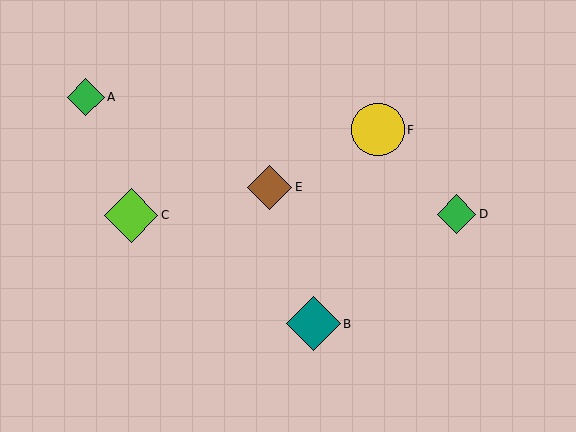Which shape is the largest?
The lime diamond (labeled C) is the largest.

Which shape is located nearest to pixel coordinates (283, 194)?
The brown diamond (labeled E) at (270, 187) is nearest to that location.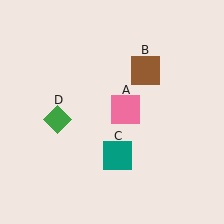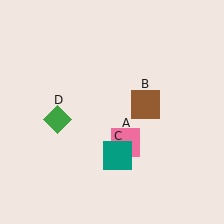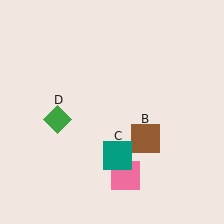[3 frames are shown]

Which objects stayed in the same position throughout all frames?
Teal square (object C) and green diamond (object D) remained stationary.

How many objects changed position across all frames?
2 objects changed position: pink square (object A), brown square (object B).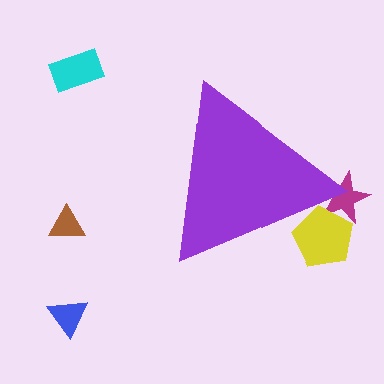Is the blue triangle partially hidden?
No, the blue triangle is fully visible.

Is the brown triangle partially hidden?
No, the brown triangle is fully visible.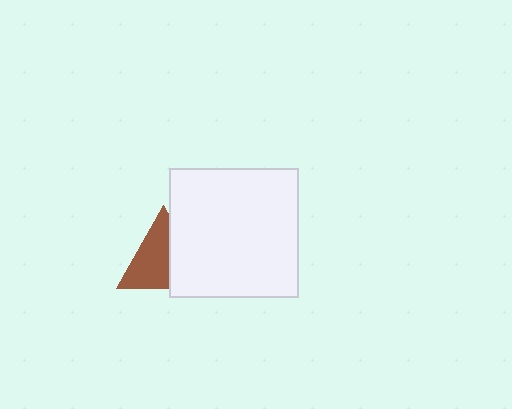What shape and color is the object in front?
The object in front is a white square.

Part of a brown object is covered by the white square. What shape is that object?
It is a triangle.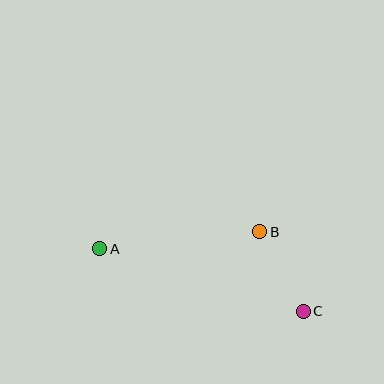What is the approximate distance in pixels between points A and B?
The distance between A and B is approximately 161 pixels.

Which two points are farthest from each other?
Points A and C are farthest from each other.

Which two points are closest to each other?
Points B and C are closest to each other.